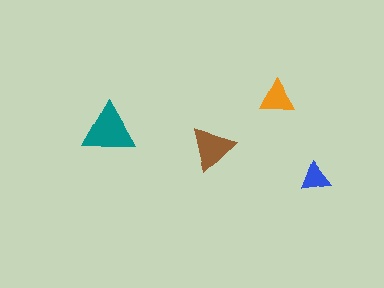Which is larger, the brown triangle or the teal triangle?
The teal one.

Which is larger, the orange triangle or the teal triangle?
The teal one.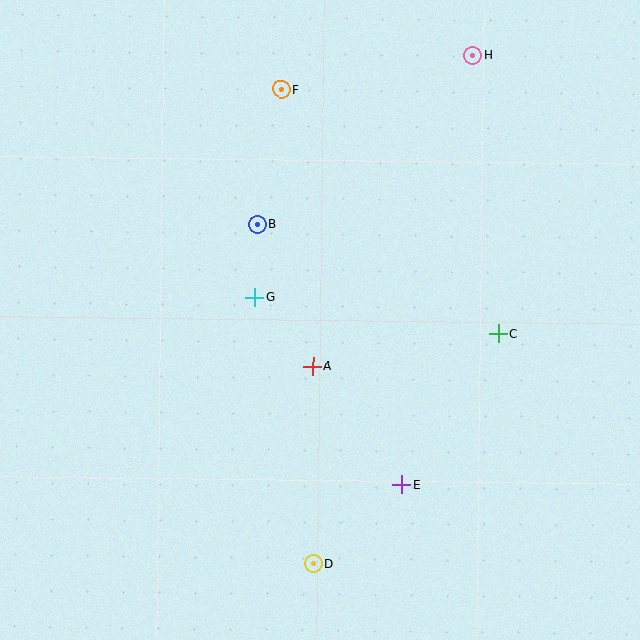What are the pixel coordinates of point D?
Point D is at (313, 564).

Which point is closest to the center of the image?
Point A at (313, 366) is closest to the center.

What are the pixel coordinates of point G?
Point G is at (255, 297).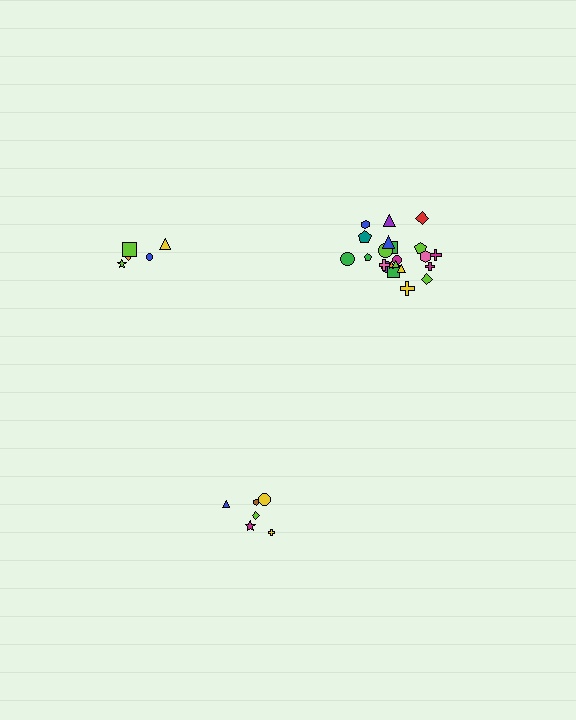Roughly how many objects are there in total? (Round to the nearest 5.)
Roughly 35 objects in total.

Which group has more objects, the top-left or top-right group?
The top-right group.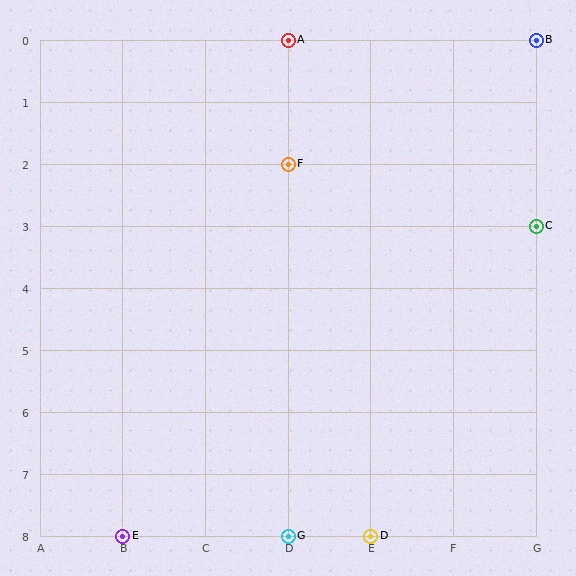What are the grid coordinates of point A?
Point A is at grid coordinates (D, 0).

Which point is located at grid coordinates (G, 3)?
Point C is at (G, 3).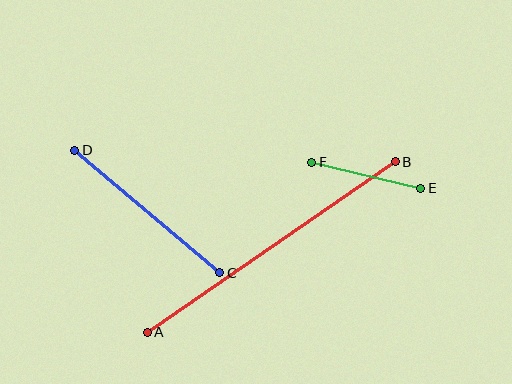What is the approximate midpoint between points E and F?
The midpoint is at approximately (366, 175) pixels.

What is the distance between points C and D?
The distance is approximately 190 pixels.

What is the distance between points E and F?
The distance is approximately 112 pixels.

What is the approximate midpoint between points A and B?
The midpoint is at approximately (271, 247) pixels.